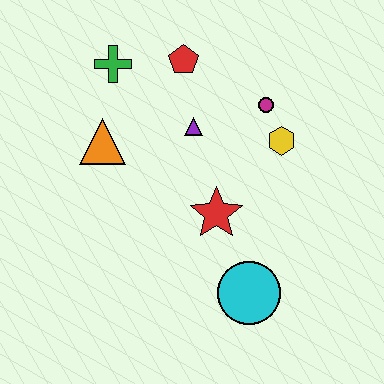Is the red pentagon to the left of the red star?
Yes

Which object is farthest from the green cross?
The cyan circle is farthest from the green cross.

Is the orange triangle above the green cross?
No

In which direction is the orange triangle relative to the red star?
The orange triangle is to the left of the red star.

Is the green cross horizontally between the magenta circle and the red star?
No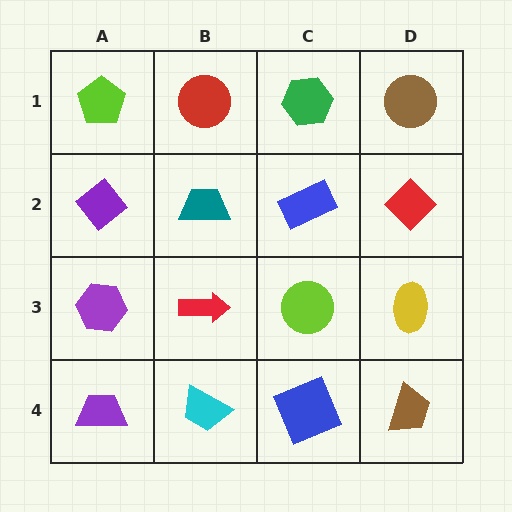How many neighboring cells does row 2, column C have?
4.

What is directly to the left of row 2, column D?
A blue rectangle.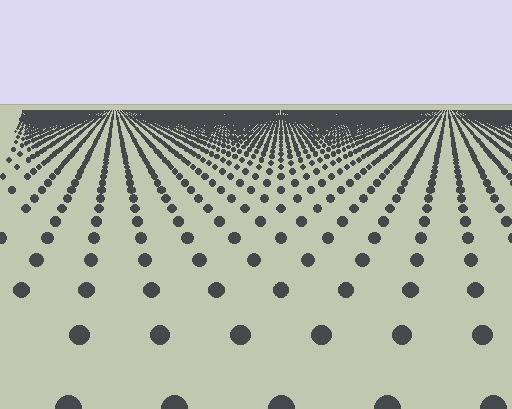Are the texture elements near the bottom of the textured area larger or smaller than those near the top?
Larger. Near the bottom, elements are closer to the viewer and appear at a bigger on-screen size.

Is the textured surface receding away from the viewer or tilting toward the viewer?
The surface is receding away from the viewer. Texture elements get smaller and denser toward the top.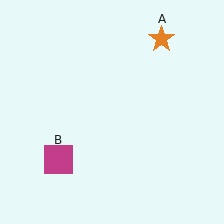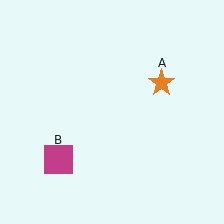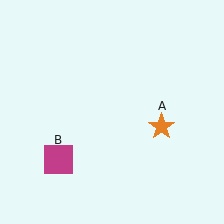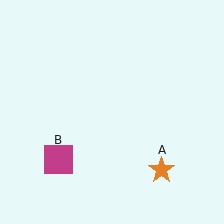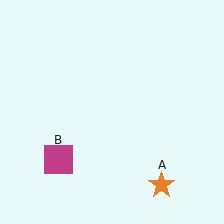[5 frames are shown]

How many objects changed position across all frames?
1 object changed position: orange star (object A).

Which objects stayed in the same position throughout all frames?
Magenta square (object B) remained stationary.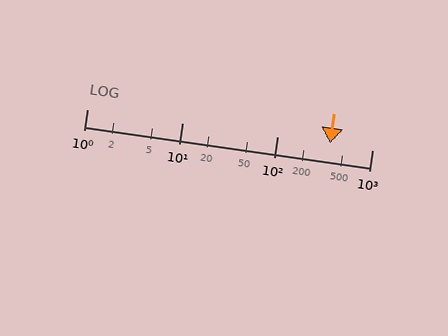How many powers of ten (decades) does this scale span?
The scale spans 3 decades, from 1 to 1000.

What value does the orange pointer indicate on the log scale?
The pointer indicates approximately 360.